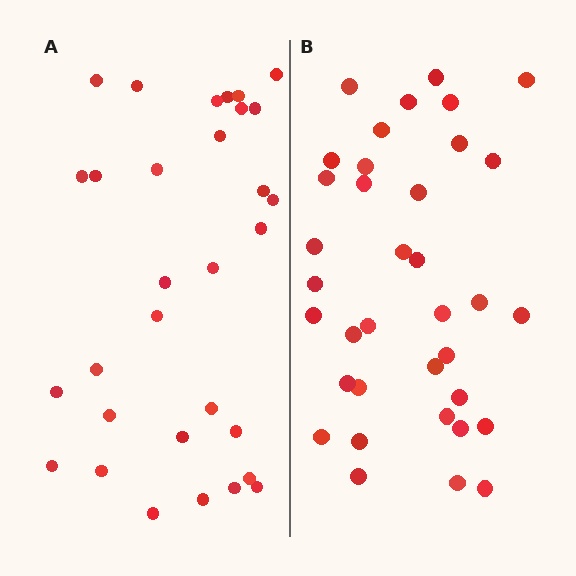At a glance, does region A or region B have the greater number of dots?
Region B (the right region) has more dots.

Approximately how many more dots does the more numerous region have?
Region B has about 5 more dots than region A.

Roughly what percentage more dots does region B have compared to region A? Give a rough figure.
About 15% more.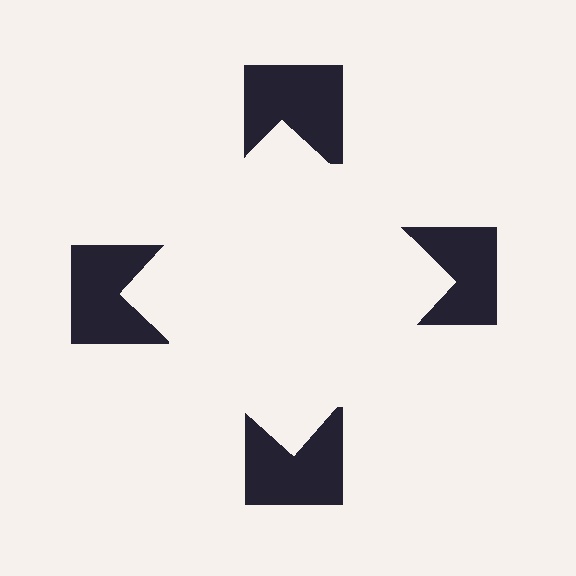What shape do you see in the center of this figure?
An illusory square — its edges are inferred from the aligned wedge cuts in the notched squares, not physically drawn.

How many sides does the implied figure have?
4 sides.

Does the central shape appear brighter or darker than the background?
It typically appears slightly brighter than the background, even though no actual brightness change is drawn.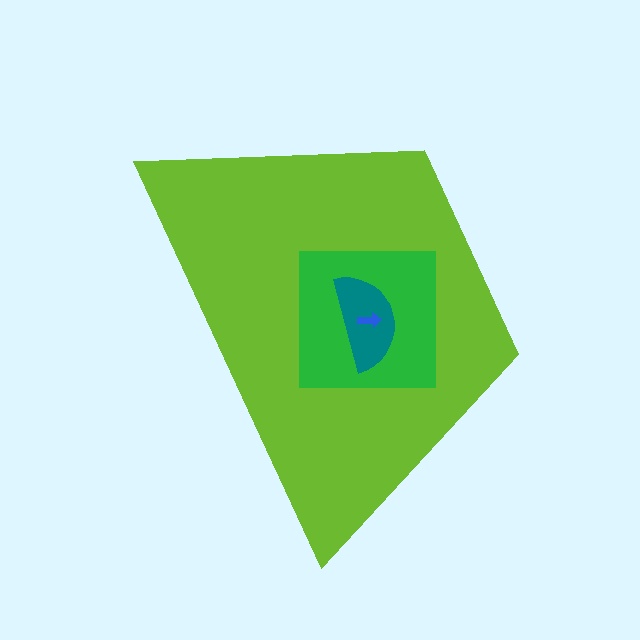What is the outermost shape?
The lime trapezoid.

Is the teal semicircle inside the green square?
Yes.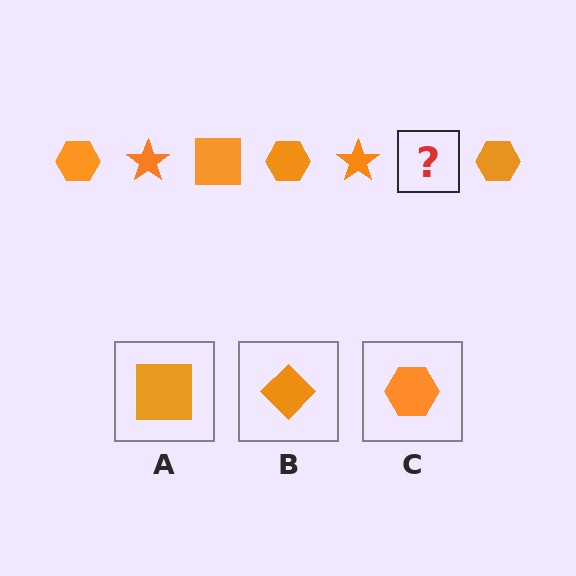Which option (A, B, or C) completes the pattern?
A.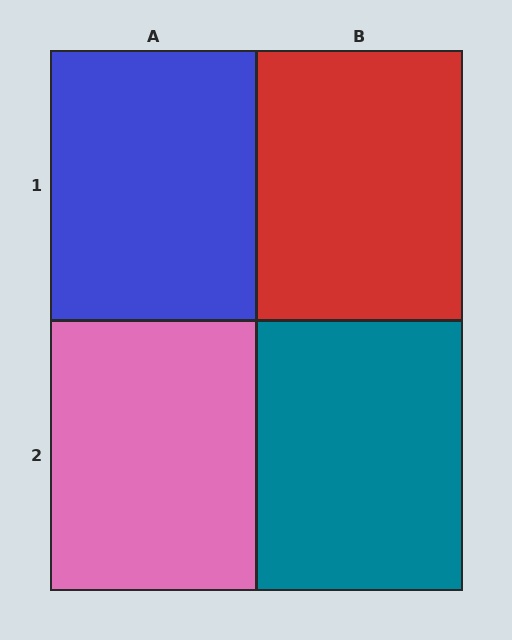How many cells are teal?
1 cell is teal.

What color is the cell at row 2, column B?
Teal.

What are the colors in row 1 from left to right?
Blue, red.